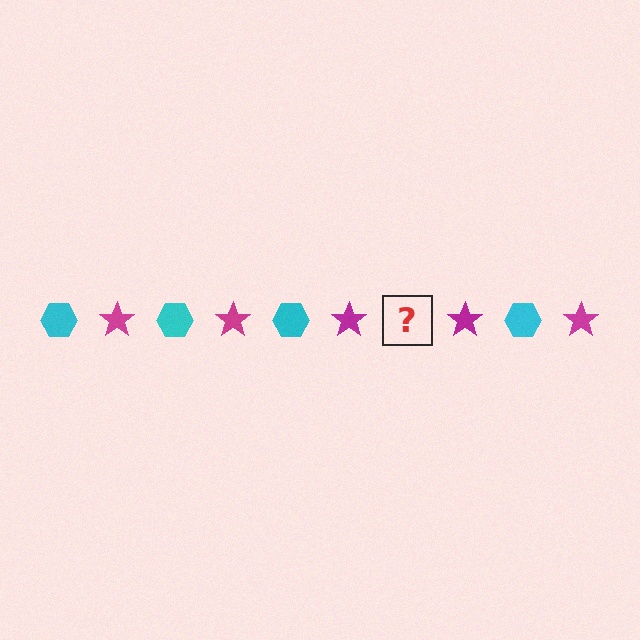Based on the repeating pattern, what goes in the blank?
The blank should be a cyan hexagon.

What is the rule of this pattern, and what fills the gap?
The rule is that the pattern alternates between cyan hexagon and magenta star. The gap should be filled with a cyan hexagon.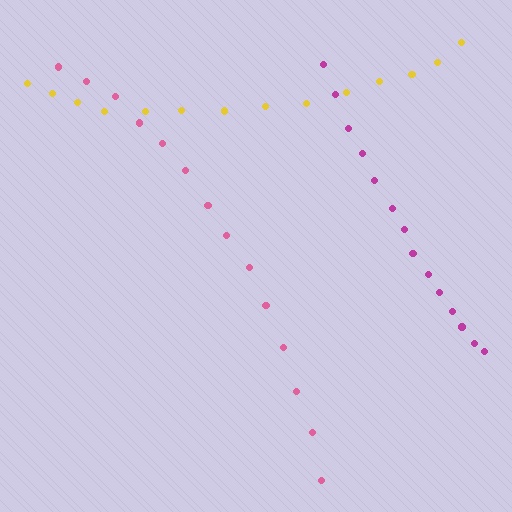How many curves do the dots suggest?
There are 3 distinct paths.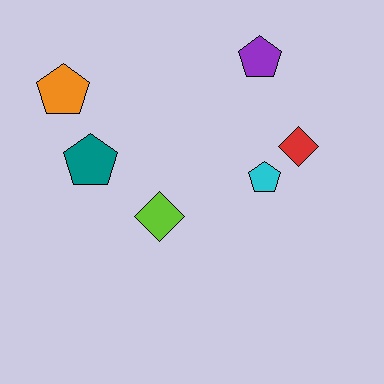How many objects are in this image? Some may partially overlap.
There are 6 objects.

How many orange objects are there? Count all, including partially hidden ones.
There is 1 orange object.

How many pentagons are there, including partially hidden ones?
There are 4 pentagons.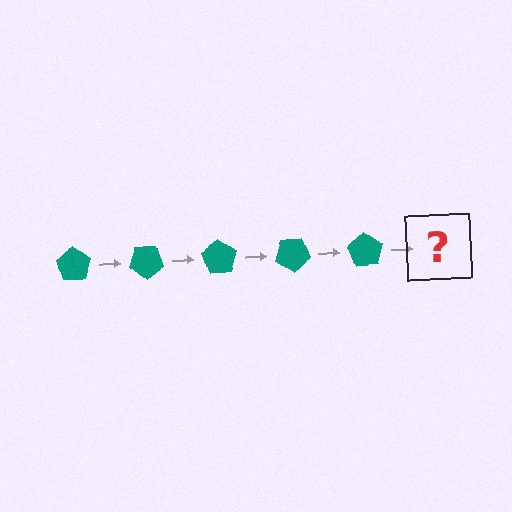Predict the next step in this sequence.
The next step is a teal pentagon rotated 175 degrees.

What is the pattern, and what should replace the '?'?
The pattern is that the pentagon rotates 35 degrees each step. The '?' should be a teal pentagon rotated 175 degrees.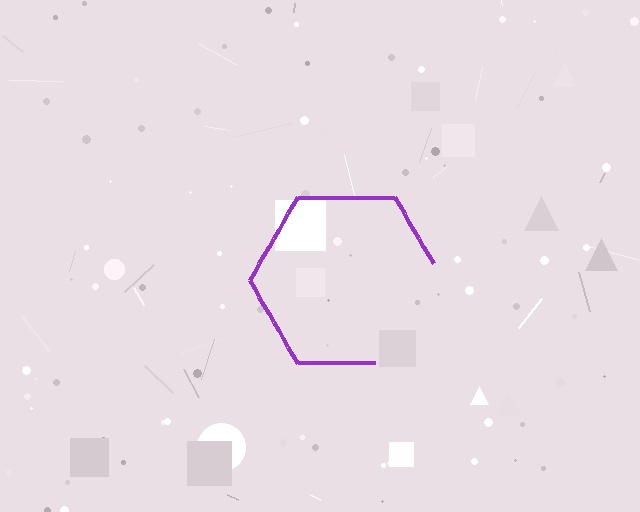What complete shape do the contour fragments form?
The contour fragments form a hexagon.